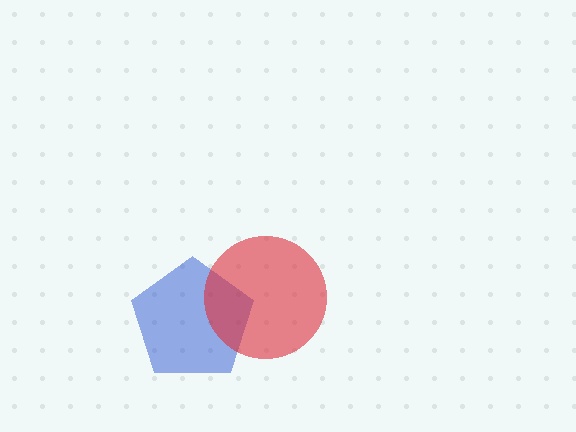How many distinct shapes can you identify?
There are 2 distinct shapes: a blue pentagon, a red circle.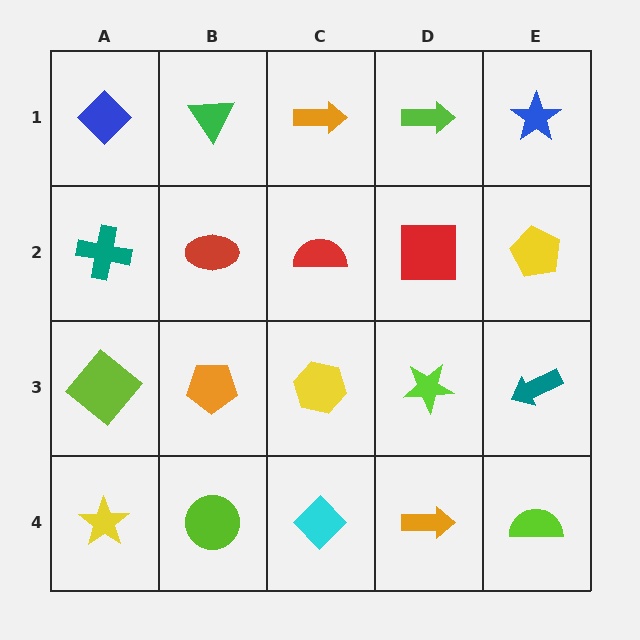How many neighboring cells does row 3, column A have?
3.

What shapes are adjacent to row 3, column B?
A red ellipse (row 2, column B), a lime circle (row 4, column B), a lime diamond (row 3, column A), a yellow hexagon (row 3, column C).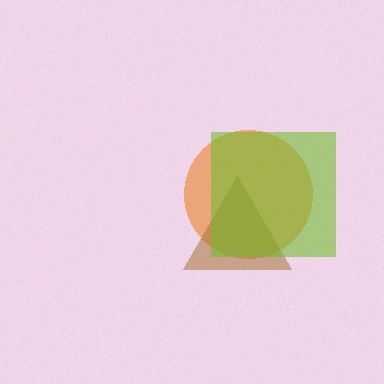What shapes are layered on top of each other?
The layered shapes are: an orange circle, a brown triangle, a lime square.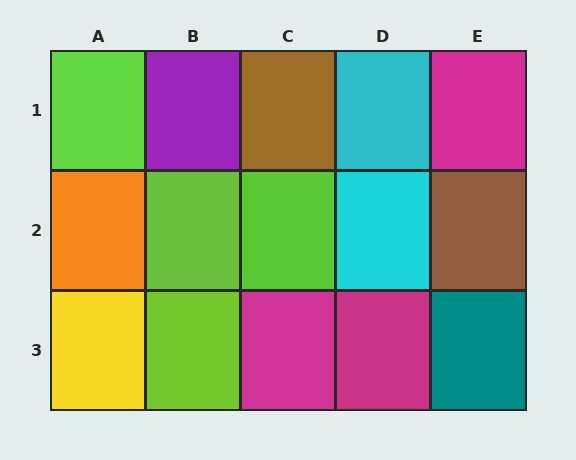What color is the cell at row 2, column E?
Brown.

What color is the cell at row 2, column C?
Lime.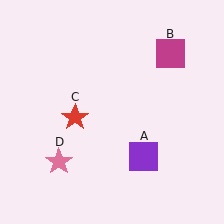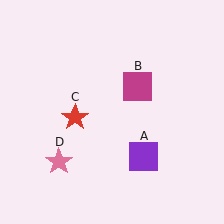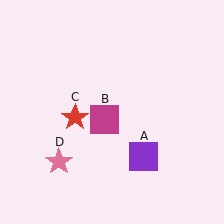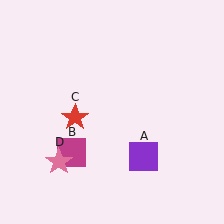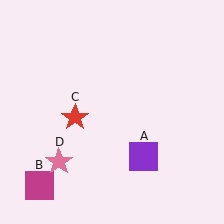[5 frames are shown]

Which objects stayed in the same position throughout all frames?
Purple square (object A) and red star (object C) and pink star (object D) remained stationary.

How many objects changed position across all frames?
1 object changed position: magenta square (object B).